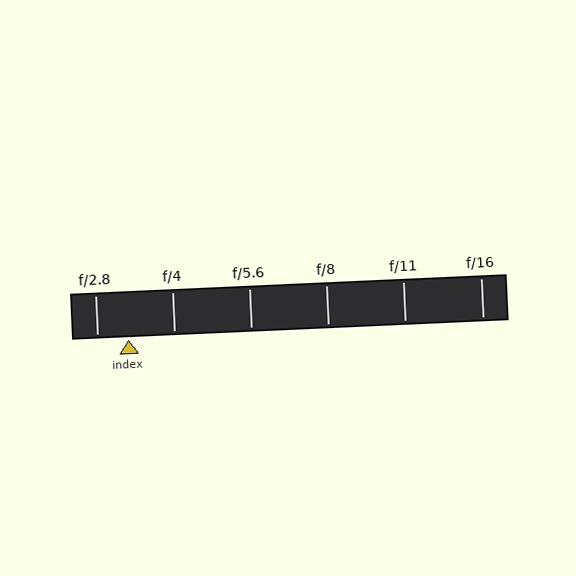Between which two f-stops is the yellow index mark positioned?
The index mark is between f/2.8 and f/4.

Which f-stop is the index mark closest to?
The index mark is closest to f/2.8.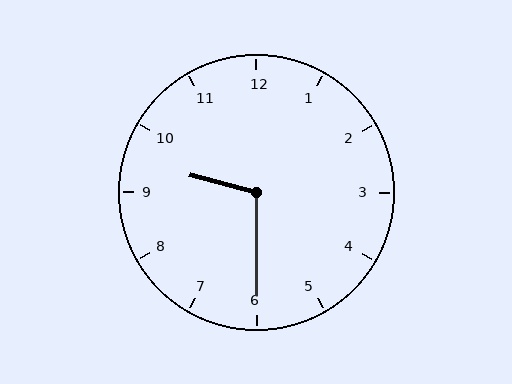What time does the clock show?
9:30.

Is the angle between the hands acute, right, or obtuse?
It is obtuse.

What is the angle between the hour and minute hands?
Approximately 105 degrees.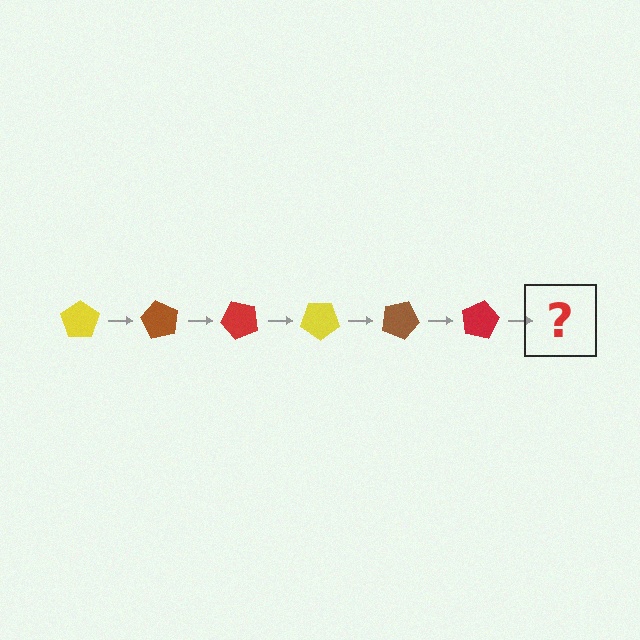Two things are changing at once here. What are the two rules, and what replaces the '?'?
The two rules are that it rotates 60 degrees each step and the color cycles through yellow, brown, and red. The '?' should be a yellow pentagon, rotated 360 degrees from the start.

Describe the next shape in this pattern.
It should be a yellow pentagon, rotated 360 degrees from the start.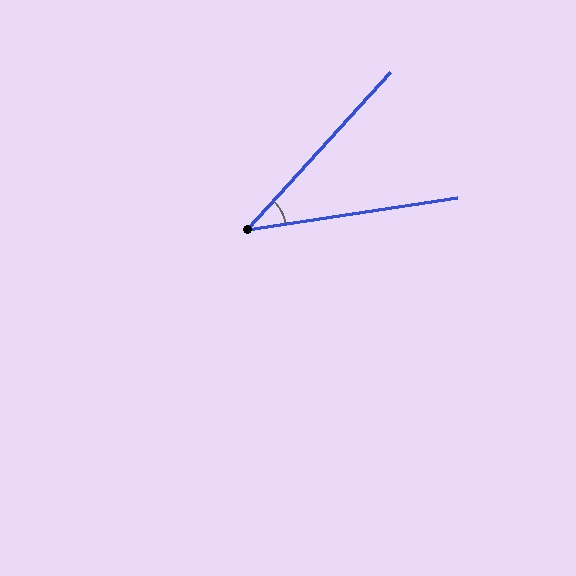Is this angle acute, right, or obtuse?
It is acute.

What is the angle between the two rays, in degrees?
Approximately 39 degrees.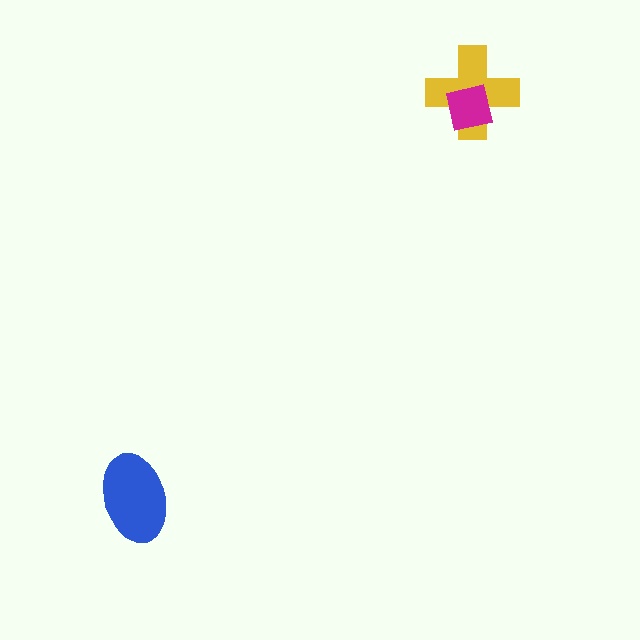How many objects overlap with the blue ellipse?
0 objects overlap with the blue ellipse.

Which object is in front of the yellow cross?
The magenta square is in front of the yellow cross.